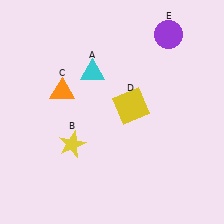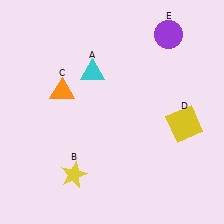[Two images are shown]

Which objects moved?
The objects that moved are: the yellow star (B), the yellow square (D).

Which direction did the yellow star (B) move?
The yellow star (B) moved down.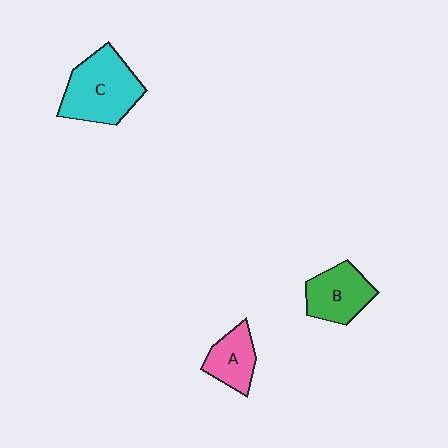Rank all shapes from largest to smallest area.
From largest to smallest: C (cyan), B (green), A (pink).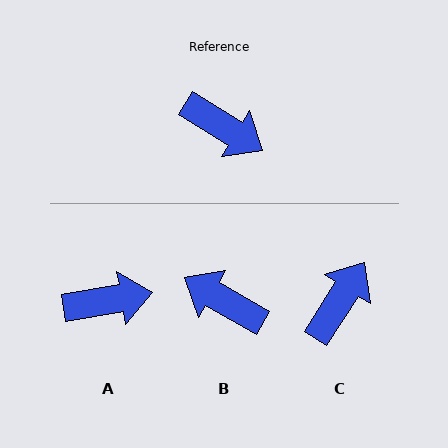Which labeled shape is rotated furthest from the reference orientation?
B, about 179 degrees away.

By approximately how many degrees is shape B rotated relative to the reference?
Approximately 179 degrees clockwise.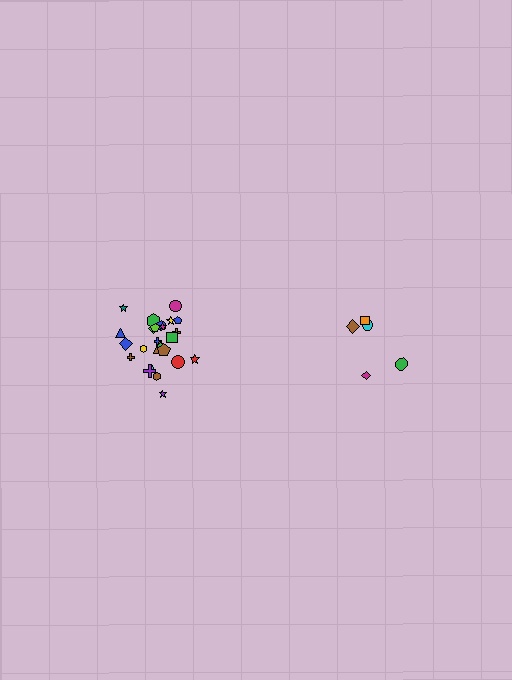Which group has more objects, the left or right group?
The left group.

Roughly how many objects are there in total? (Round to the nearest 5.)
Roughly 30 objects in total.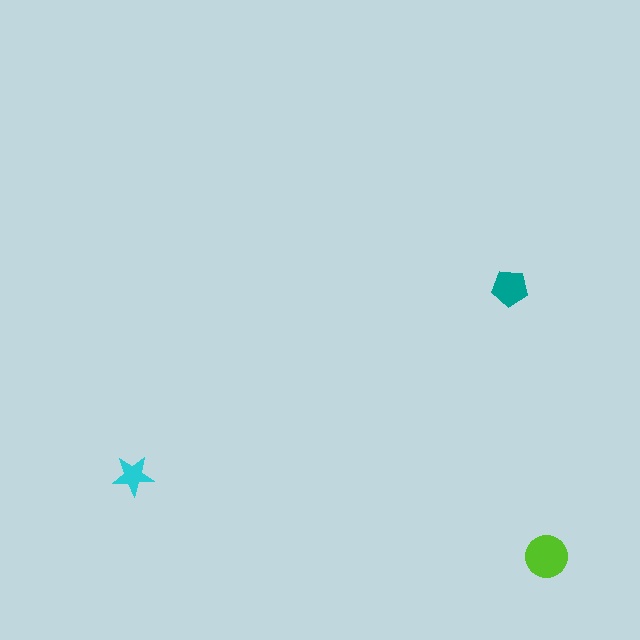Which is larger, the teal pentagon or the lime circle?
The lime circle.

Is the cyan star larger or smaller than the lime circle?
Smaller.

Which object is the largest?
The lime circle.